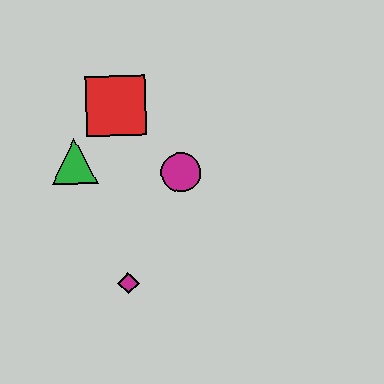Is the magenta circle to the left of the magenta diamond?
No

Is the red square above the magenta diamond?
Yes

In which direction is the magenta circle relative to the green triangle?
The magenta circle is to the right of the green triangle.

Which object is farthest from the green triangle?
The magenta diamond is farthest from the green triangle.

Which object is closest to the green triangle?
The red square is closest to the green triangle.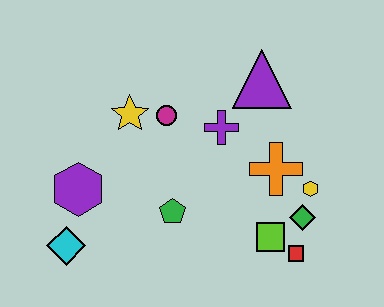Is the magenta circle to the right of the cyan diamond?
Yes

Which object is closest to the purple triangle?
The purple cross is closest to the purple triangle.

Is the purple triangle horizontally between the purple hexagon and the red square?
Yes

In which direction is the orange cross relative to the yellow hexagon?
The orange cross is to the left of the yellow hexagon.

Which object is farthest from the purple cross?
The cyan diamond is farthest from the purple cross.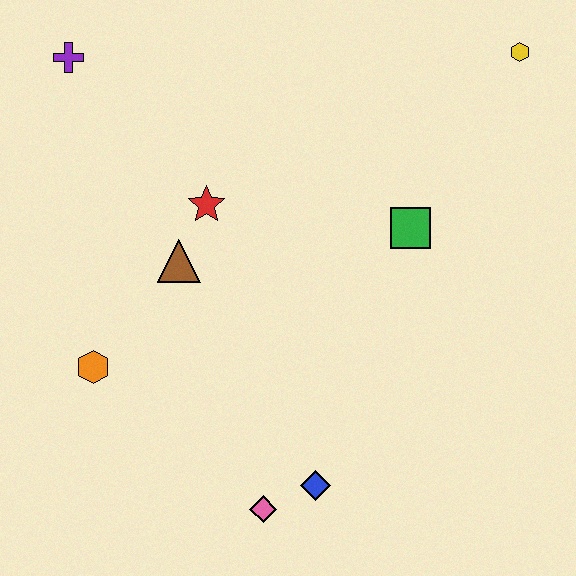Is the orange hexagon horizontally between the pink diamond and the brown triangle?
No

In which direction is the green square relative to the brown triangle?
The green square is to the right of the brown triangle.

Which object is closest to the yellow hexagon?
The green square is closest to the yellow hexagon.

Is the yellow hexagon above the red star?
Yes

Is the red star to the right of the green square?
No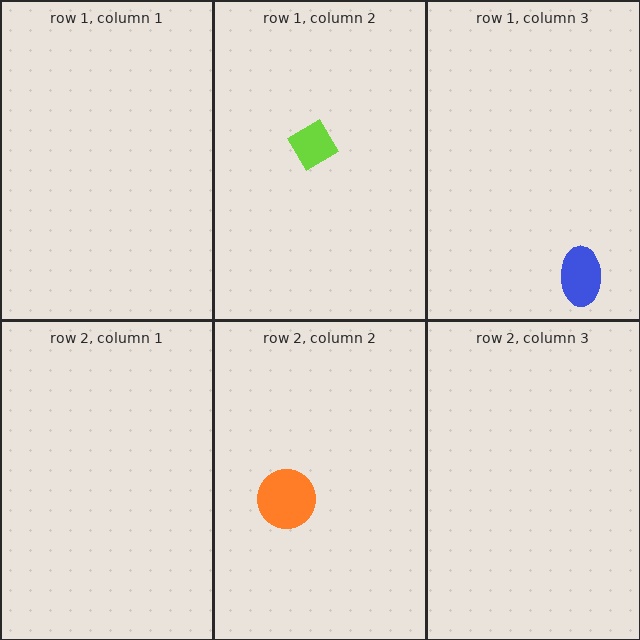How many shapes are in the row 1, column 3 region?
1.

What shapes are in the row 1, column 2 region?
The lime diamond.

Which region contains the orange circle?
The row 2, column 2 region.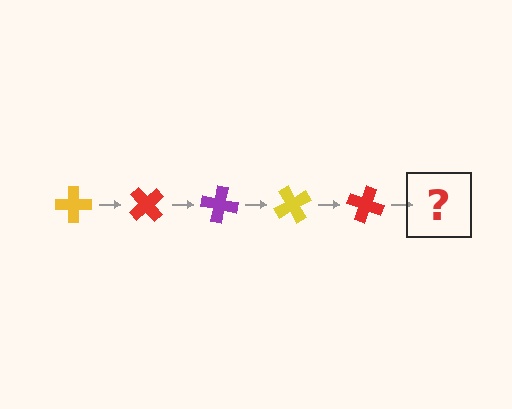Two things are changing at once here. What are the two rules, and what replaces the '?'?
The two rules are that it rotates 50 degrees each step and the color cycles through yellow, red, and purple. The '?' should be a purple cross, rotated 250 degrees from the start.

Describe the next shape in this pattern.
It should be a purple cross, rotated 250 degrees from the start.